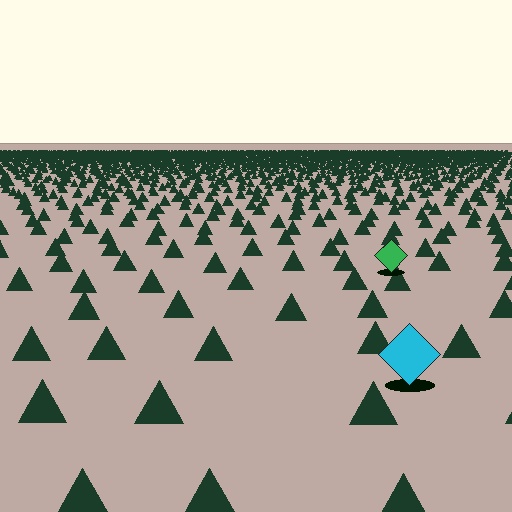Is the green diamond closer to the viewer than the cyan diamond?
No. The cyan diamond is closer — you can tell from the texture gradient: the ground texture is coarser near it.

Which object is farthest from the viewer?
The green diamond is farthest from the viewer. It appears smaller and the ground texture around it is denser.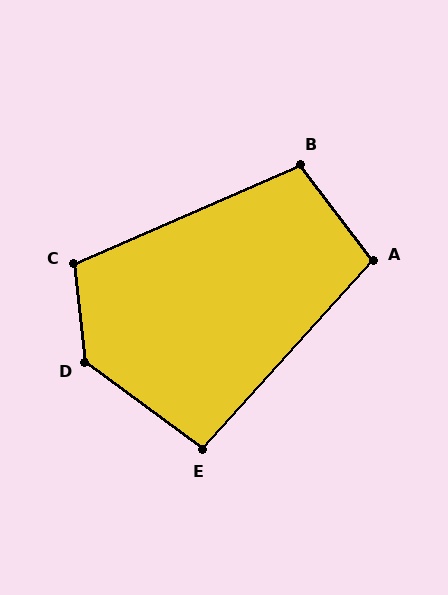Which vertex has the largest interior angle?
D, at approximately 133 degrees.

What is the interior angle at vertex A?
Approximately 101 degrees (obtuse).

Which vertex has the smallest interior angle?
E, at approximately 95 degrees.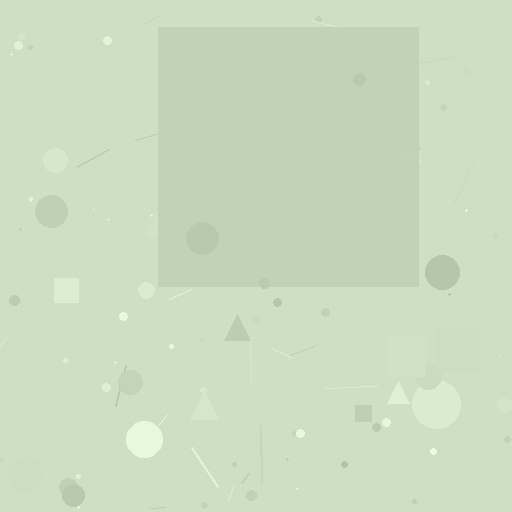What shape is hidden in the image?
A square is hidden in the image.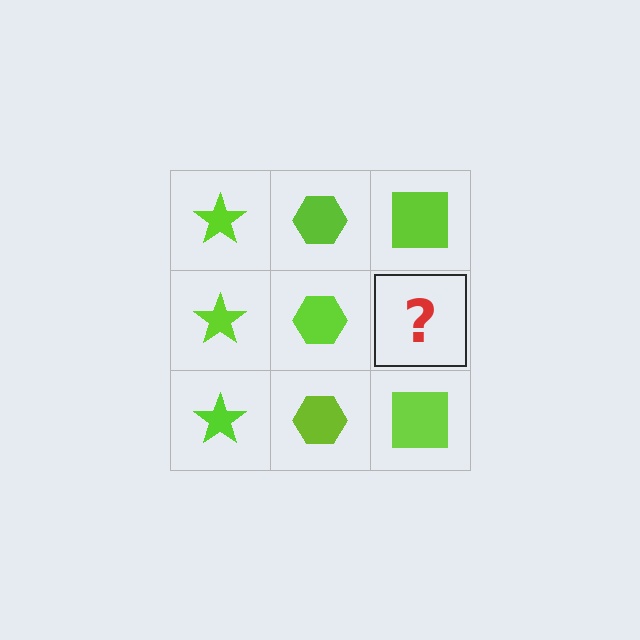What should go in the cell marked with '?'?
The missing cell should contain a lime square.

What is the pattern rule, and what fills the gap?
The rule is that each column has a consistent shape. The gap should be filled with a lime square.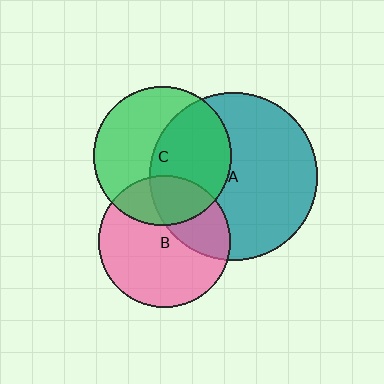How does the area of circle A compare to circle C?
Approximately 1.5 times.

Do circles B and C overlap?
Yes.